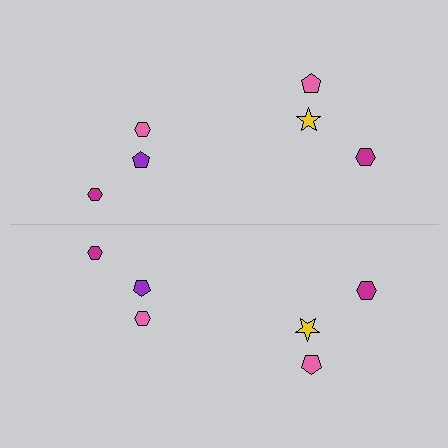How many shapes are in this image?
There are 12 shapes in this image.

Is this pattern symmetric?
Yes, this pattern has bilateral (reflection) symmetry.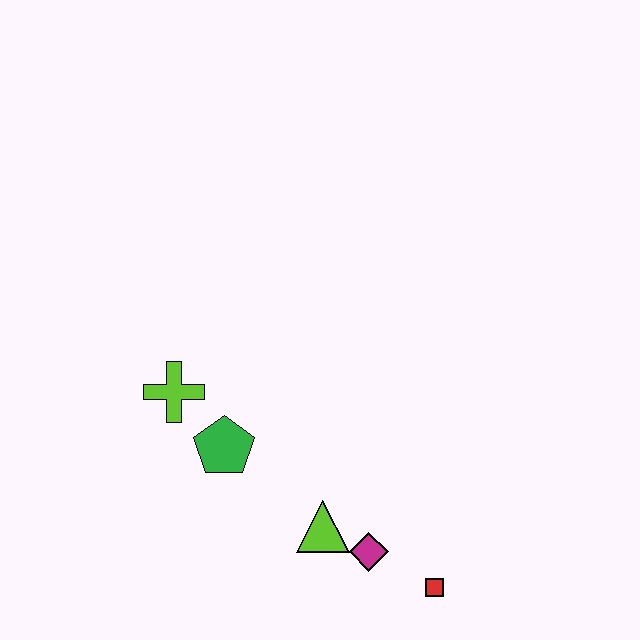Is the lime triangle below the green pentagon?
Yes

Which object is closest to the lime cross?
The green pentagon is closest to the lime cross.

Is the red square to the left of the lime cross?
No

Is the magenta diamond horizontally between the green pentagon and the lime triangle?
No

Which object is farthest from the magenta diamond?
The lime cross is farthest from the magenta diamond.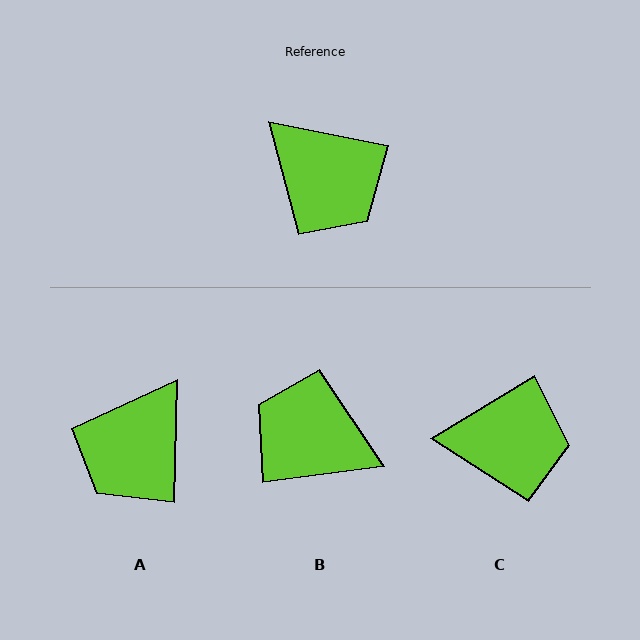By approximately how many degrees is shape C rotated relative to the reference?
Approximately 42 degrees counter-clockwise.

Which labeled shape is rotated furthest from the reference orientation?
B, about 162 degrees away.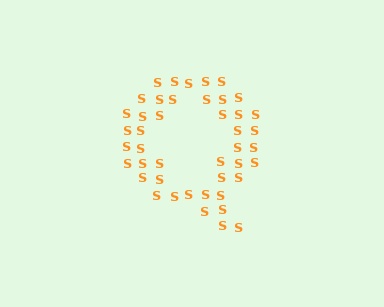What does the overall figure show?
The overall figure shows the letter Q.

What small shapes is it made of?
It is made of small letter S's.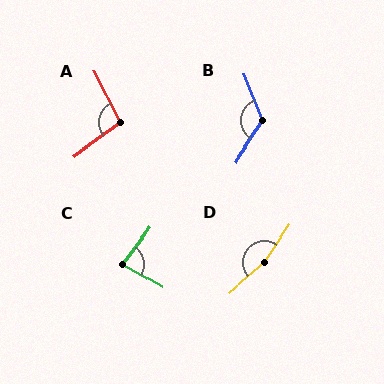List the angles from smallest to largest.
C (82°), A (99°), B (124°), D (165°).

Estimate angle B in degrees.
Approximately 124 degrees.